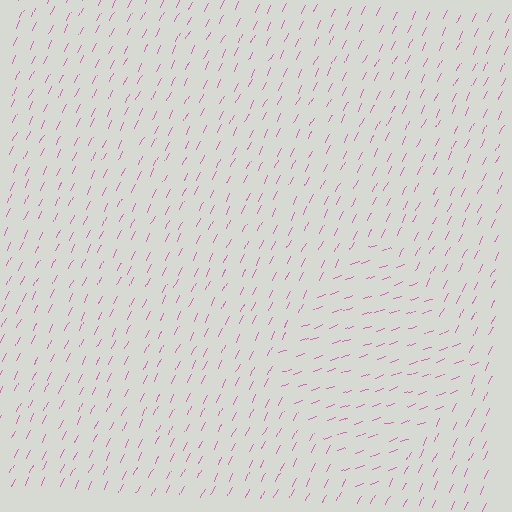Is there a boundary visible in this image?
Yes, there is a texture boundary formed by a change in line orientation.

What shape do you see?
I see a diamond.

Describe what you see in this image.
The image is filled with small pink line segments. A diamond region in the image has lines oriented differently from the surrounding lines, creating a visible texture boundary.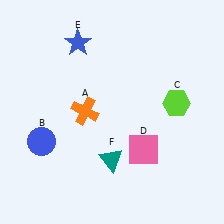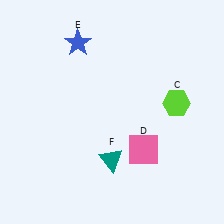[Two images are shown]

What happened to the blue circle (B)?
The blue circle (B) was removed in Image 2. It was in the bottom-left area of Image 1.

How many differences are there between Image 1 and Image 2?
There are 2 differences between the two images.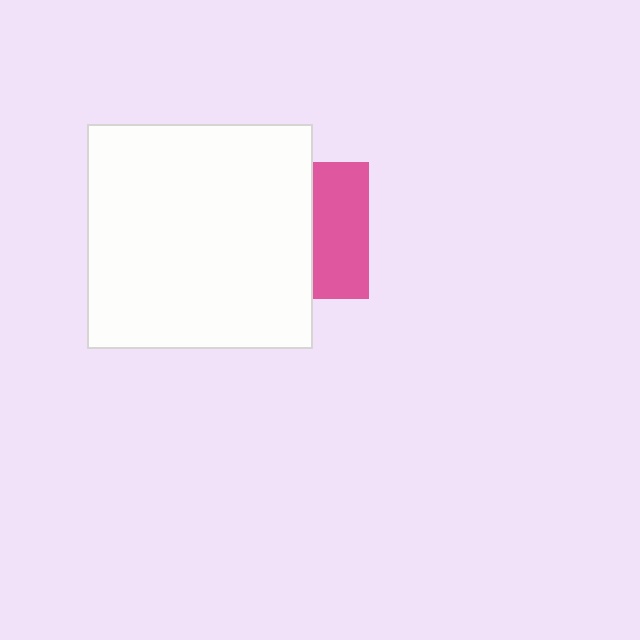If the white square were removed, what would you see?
You would see the complete pink square.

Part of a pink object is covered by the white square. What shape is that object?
It is a square.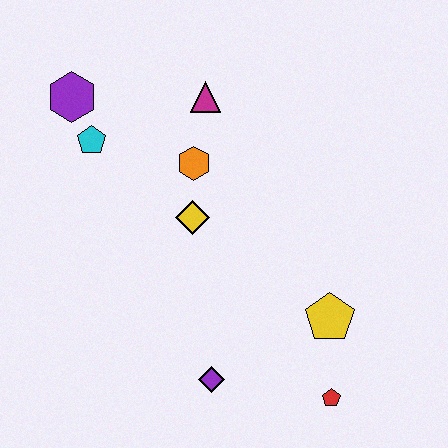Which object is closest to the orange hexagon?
The yellow diamond is closest to the orange hexagon.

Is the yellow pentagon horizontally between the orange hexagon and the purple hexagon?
No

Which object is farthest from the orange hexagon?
The red pentagon is farthest from the orange hexagon.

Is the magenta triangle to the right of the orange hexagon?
Yes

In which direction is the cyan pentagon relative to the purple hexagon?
The cyan pentagon is below the purple hexagon.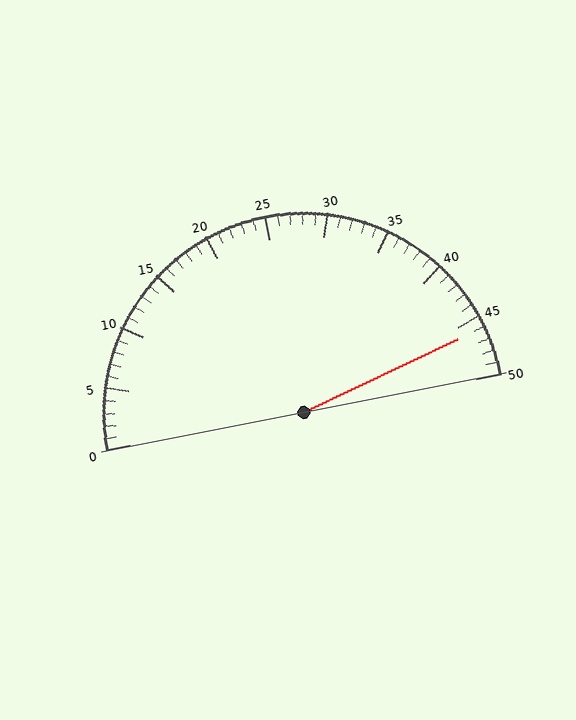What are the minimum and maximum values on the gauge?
The gauge ranges from 0 to 50.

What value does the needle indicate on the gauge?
The needle indicates approximately 46.